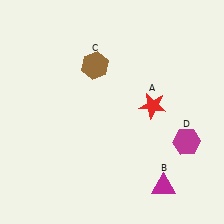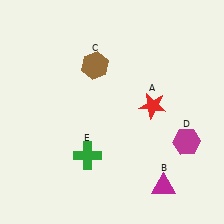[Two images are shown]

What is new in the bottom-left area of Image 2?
A green cross (E) was added in the bottom-left area of Image 2.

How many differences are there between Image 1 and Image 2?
There is 1 difference between the two images.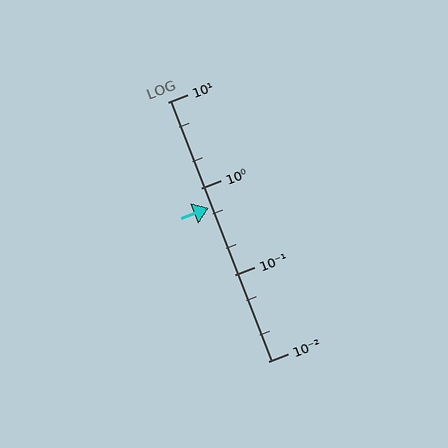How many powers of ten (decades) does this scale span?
The scale spans 3 decades, from 0.01 to 10.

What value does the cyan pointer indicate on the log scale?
The pointer indicates approximately 0.6.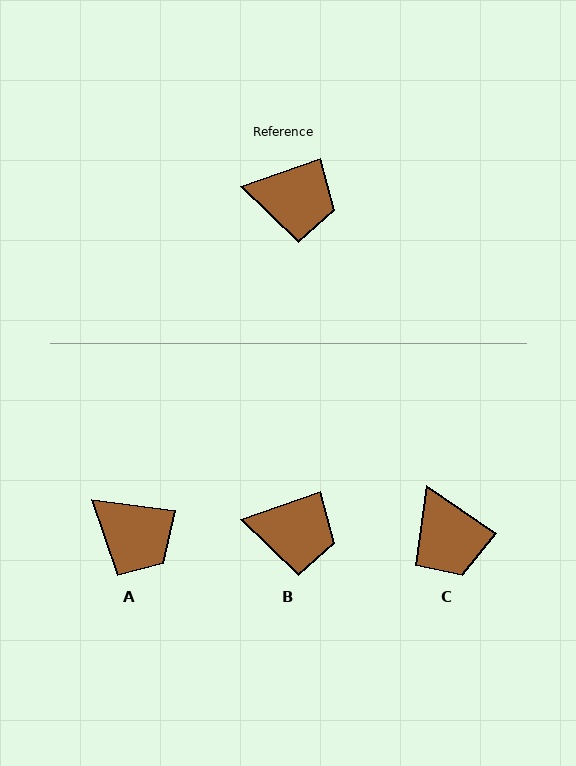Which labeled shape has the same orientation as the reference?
B.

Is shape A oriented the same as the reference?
No, it is off by about 27 degrees.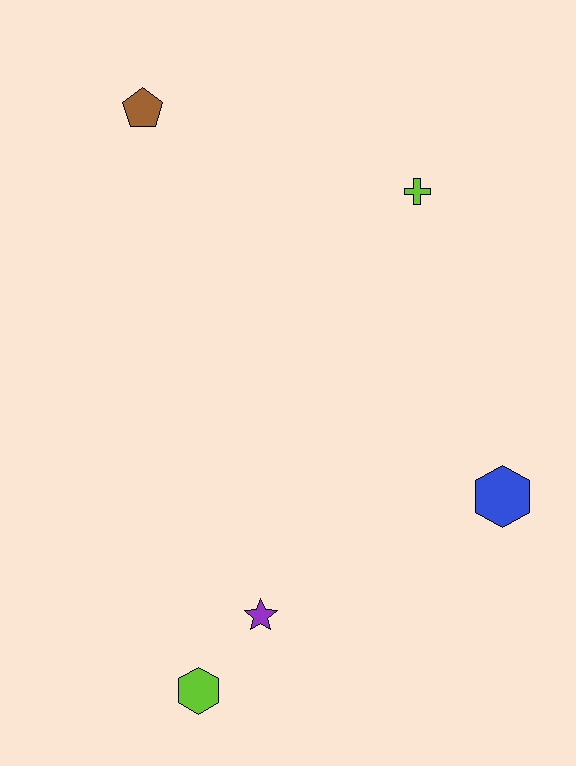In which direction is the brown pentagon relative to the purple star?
The brown pentagon is above the purple star.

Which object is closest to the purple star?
The lime hexagon is closest to the purple star.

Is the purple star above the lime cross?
No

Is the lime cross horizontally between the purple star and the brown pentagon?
No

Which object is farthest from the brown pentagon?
The lime hexagon is farthest from the brown pentagon.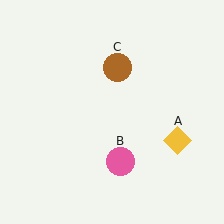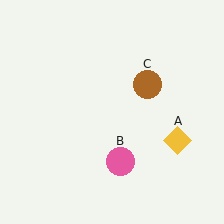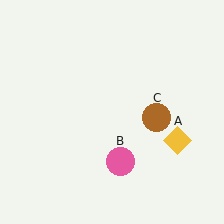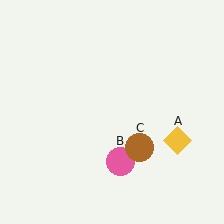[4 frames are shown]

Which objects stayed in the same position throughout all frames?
Yellow diamond (object A) and pink circle (object B) remained stationary.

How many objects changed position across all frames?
1 object changed position: brown circle (object C).